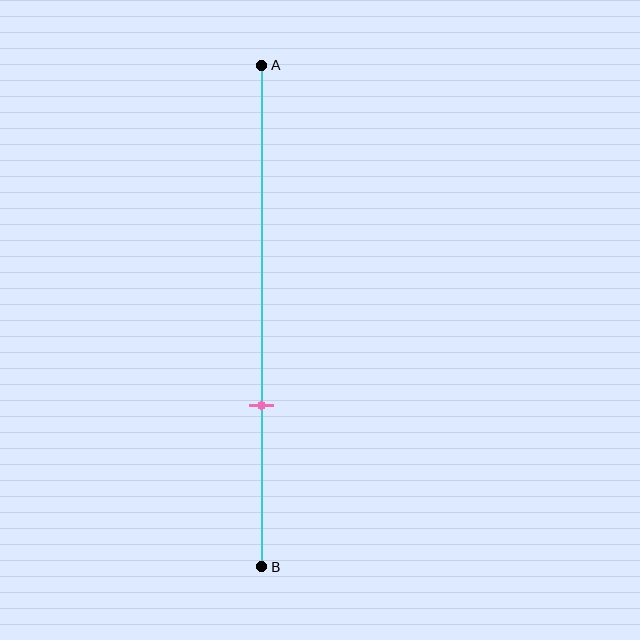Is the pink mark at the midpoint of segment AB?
No, the mark is at about 70% from A, not at the 50% midpoint.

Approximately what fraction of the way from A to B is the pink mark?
The pink mark is approximately 70% of the way from A to B.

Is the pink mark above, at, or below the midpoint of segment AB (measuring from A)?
The pink mark is below the midpoint of segment AB.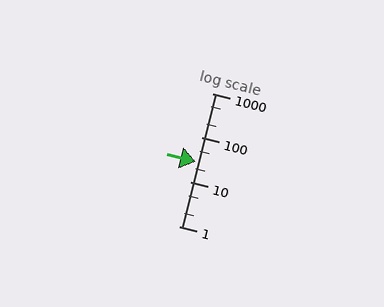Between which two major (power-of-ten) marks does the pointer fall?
The pointer is between 10 and 100.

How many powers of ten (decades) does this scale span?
The scale spans 3 decades, from 1 to 1000.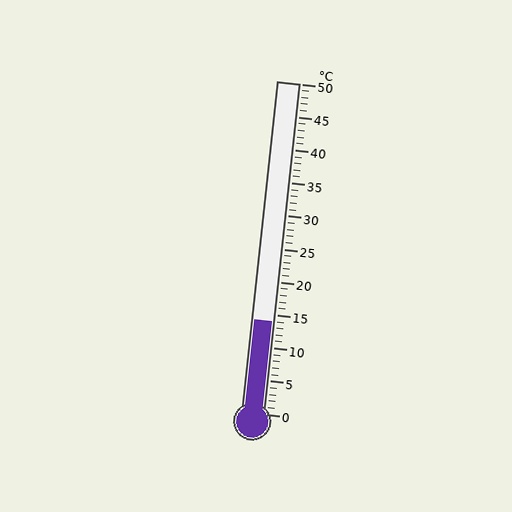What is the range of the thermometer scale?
The thermometer scale ranges from 0°C to 50°C.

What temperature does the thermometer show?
The thermometer shows approximately 14°C.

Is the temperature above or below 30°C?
The temperature is below 30°C.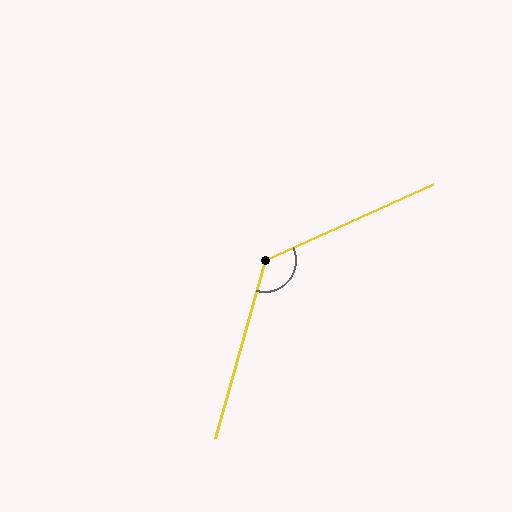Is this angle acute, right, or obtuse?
It is obtuse.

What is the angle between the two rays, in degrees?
Approximately 130 degrees.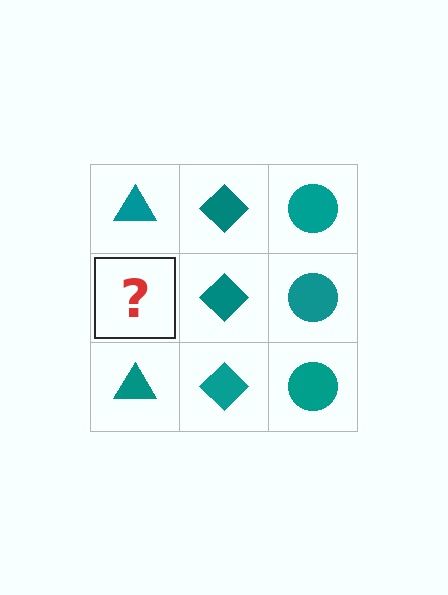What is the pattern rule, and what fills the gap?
The rule is that each column has a consistent shape. The gap should be filled with a teal triangle.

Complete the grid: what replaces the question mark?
The question mark should be replaced with a teal triangle.